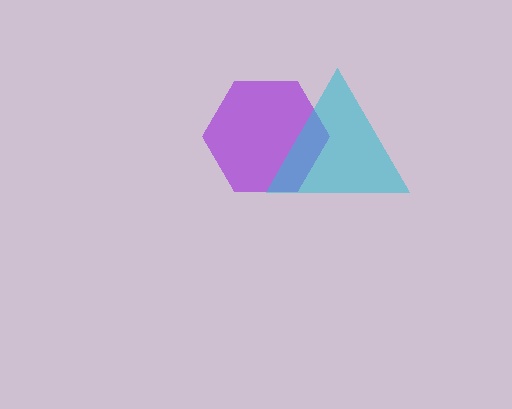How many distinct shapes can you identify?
There are 2 distinct shapes: a purple hexagon, a cyan triangle.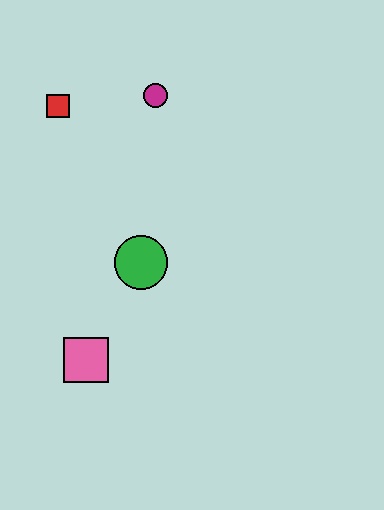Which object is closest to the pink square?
The green circle is closest to the pink square.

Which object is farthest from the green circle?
The red square is farthest from the green circle.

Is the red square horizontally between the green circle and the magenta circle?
No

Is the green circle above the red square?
No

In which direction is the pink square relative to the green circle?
The pink square is below the green circle.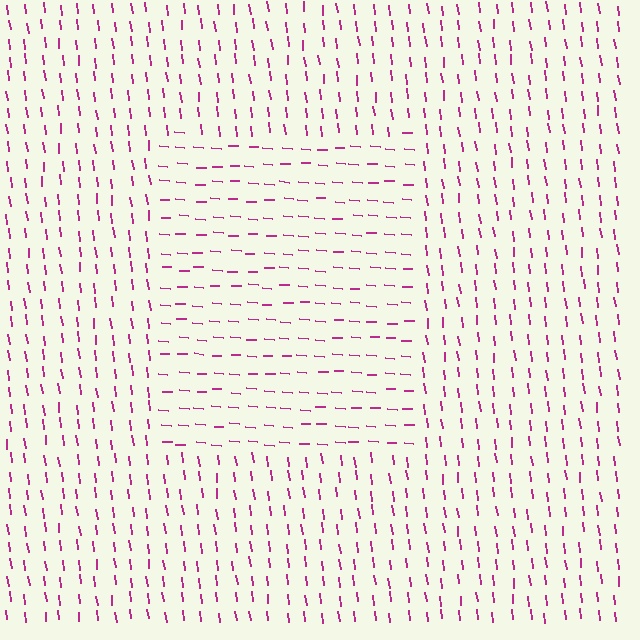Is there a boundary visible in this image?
Yes, there is a texture boundary formed by a change in line orientation.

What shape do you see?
I see a rectangle.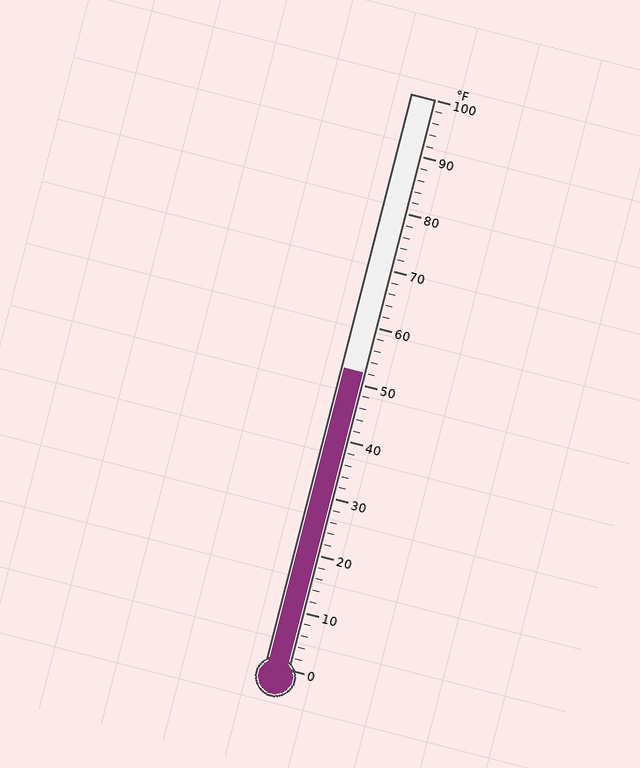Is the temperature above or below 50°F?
The temperature is above 50°F.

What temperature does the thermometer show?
The thermometer shows approximately 52°F.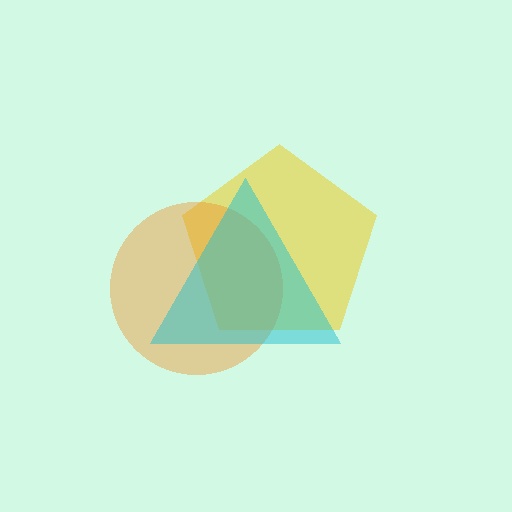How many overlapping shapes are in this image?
There are 3 overlapping shapes in the image.